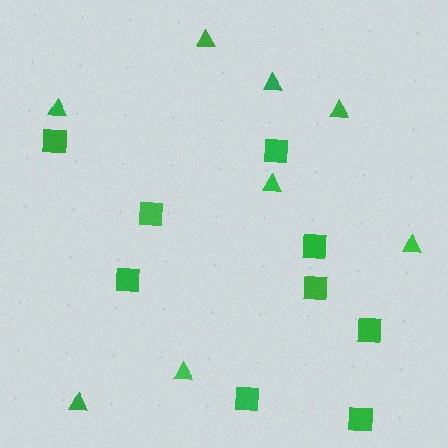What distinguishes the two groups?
There are 2 groups: one group of triangles (8) and one group of squares (9).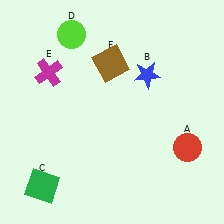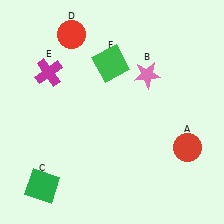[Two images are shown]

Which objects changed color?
B changed from blue to pink. D changed from lime to red. F changed from brown to green.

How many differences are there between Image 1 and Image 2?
There are 3 differences between the two images.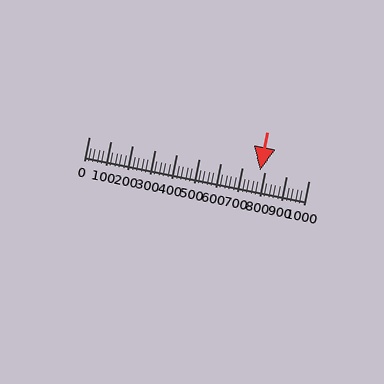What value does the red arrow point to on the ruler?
The red arrow points to approximately 780.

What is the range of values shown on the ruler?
The ruler shows values from 0 to 1000.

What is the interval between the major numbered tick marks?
The major tick marks are spaced 100 units apart.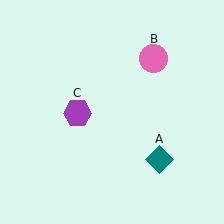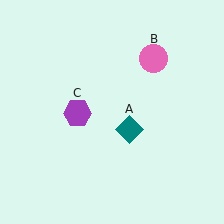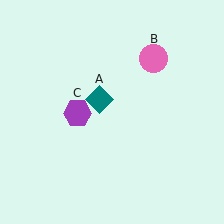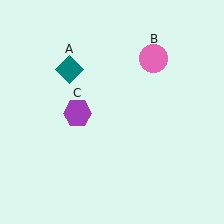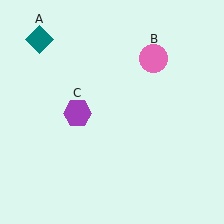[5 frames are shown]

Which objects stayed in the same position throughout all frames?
Pink circle (object B) and purple hexagon (object C) remained stationary.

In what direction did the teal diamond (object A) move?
The teal diamond (object A) moved up and to the left.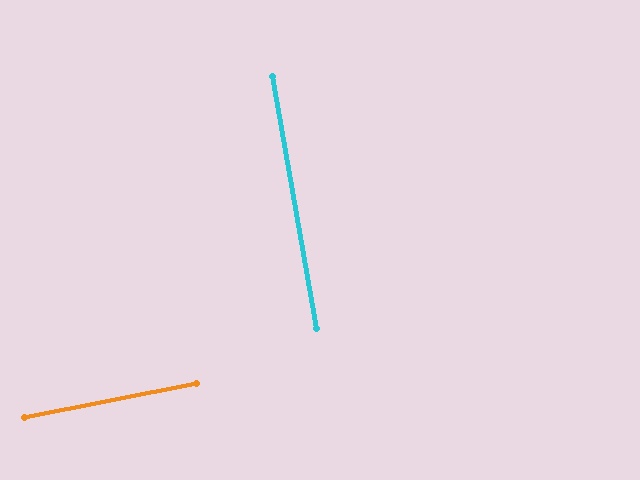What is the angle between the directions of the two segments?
Approximately 88 degrees.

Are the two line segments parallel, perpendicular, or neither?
Perpendicular — they meet at approximately 88°.